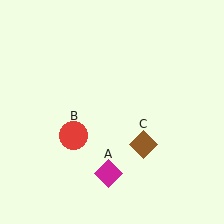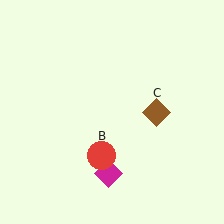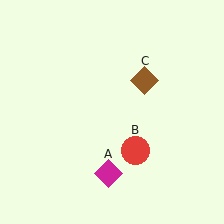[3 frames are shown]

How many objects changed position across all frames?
2 objects changed position: red circle (object B), brown diamond (object C).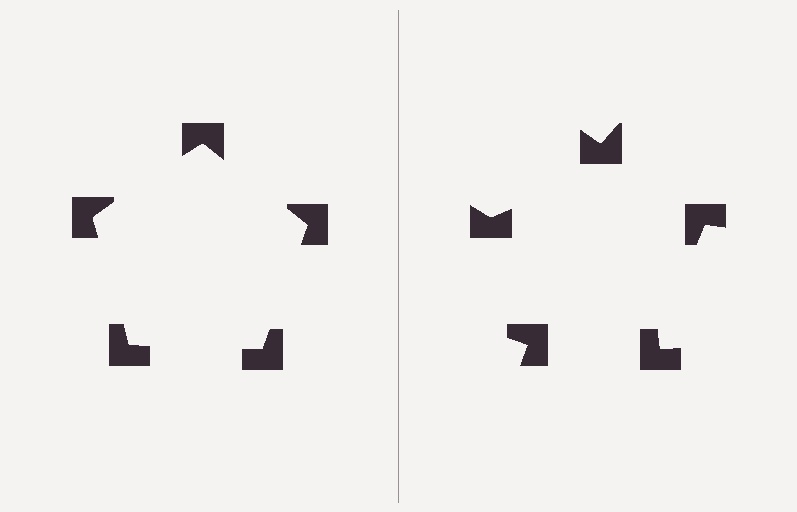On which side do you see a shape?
An illusory pentagon appears on the left side. On the right side the wedge cuts are rotated, so no coherent shape forms.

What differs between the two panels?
The notched squares are positioned identically on both sides; only the wedge orientations differ. On the left they align to a pentagon; on the right they are misaligned.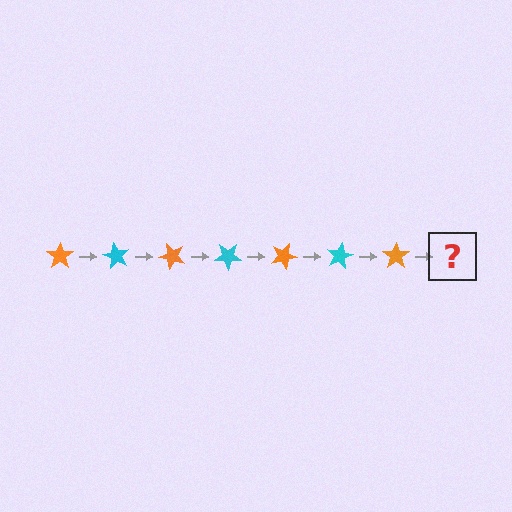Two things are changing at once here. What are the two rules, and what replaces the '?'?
The two rules are that it rotates 60 degrees each step and the color cycles through orange and cyan. The '?' should be a cyan star, rotated 420 degrees from the start.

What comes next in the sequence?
The next element should be a cyan star, rotated 420 degrees from the start.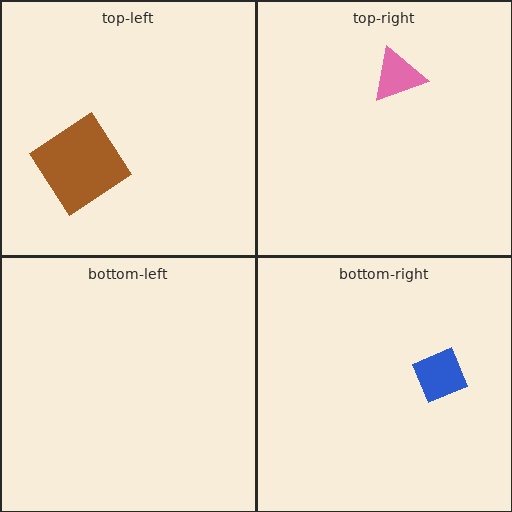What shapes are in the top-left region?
The brown diamond.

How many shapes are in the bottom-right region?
1.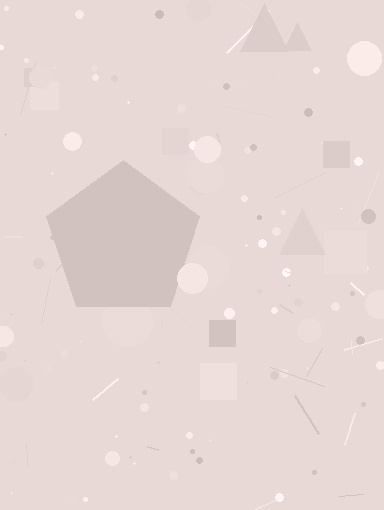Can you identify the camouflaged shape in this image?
The camouflaged shape is a pentagon.